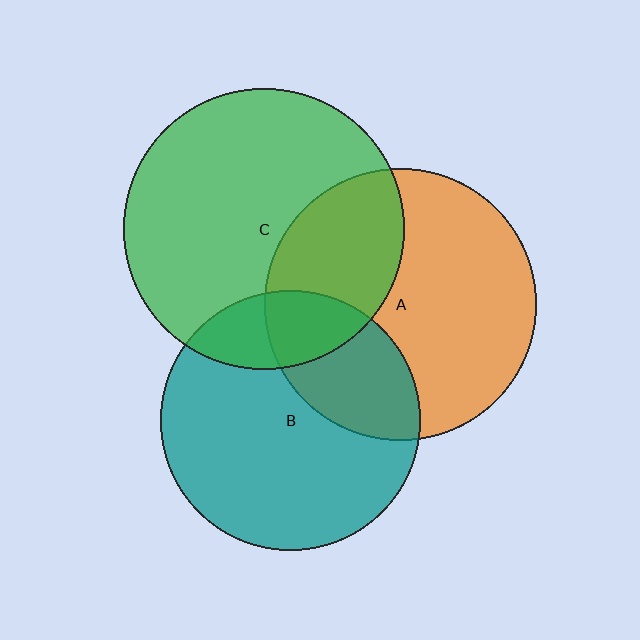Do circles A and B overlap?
Yes.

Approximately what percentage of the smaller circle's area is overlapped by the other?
Approximately 30%.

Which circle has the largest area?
Circle C (green).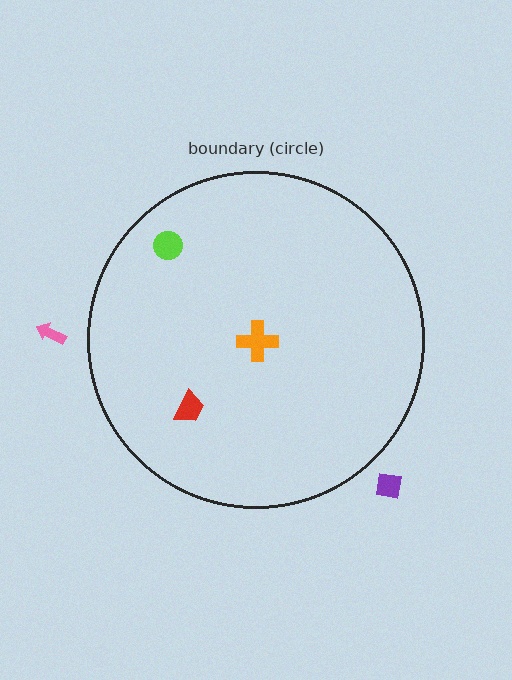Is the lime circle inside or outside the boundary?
Inside.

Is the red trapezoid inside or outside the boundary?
Inside.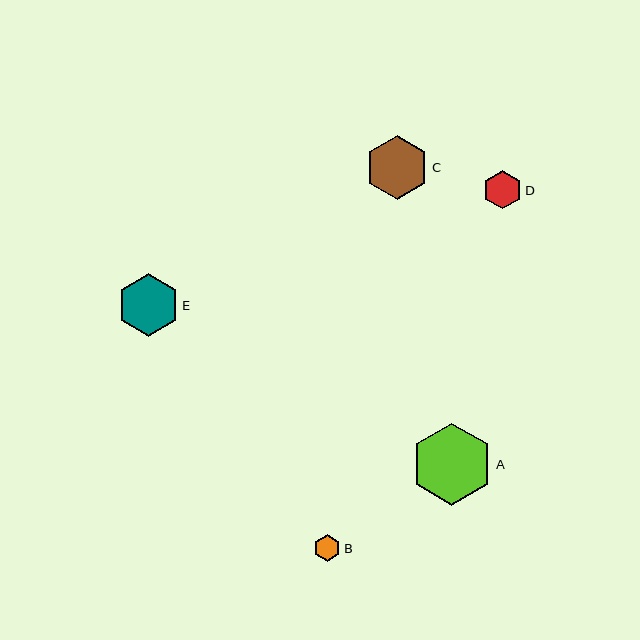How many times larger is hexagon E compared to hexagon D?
Hexagon E is approximately 1.6 times the size of hexagon D.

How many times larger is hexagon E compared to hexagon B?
Hexagon E is approximately 2.3 times the size of hexagon B.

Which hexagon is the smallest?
Hexagon B is the smallest with a size of approximately 27 pixels.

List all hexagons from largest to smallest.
From largest to smallest: A, C, E, D, B.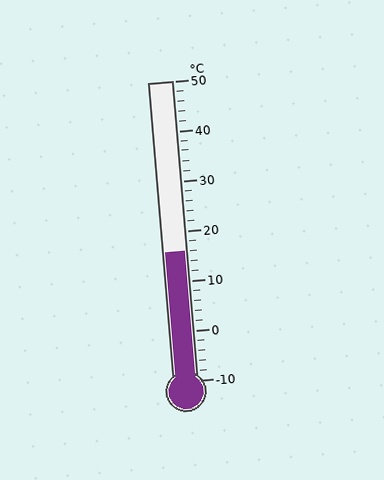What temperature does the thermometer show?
The thermometer shows approximately 16°C.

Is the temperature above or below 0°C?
The temperature is above 0°C.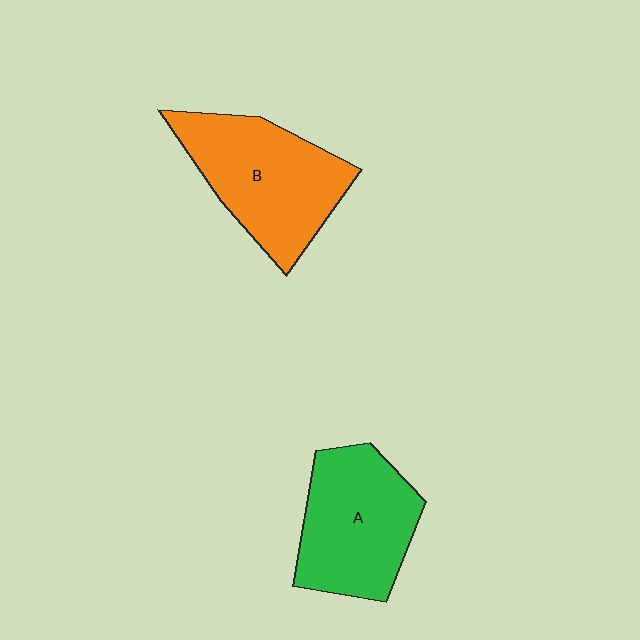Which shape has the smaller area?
Shape A (green).